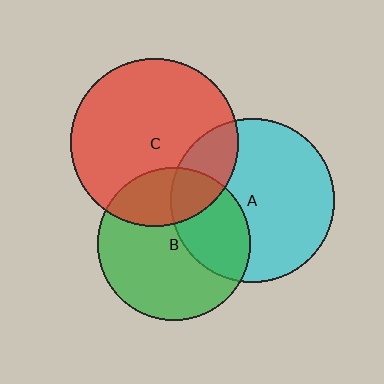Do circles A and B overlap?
Yes.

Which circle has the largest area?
Circle C (red).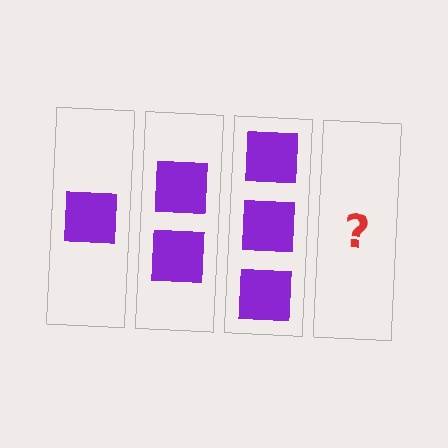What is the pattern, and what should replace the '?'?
The pattern is that each step adds one more square. The '?' should be 4 squares.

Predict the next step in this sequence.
The next step is 4 squares.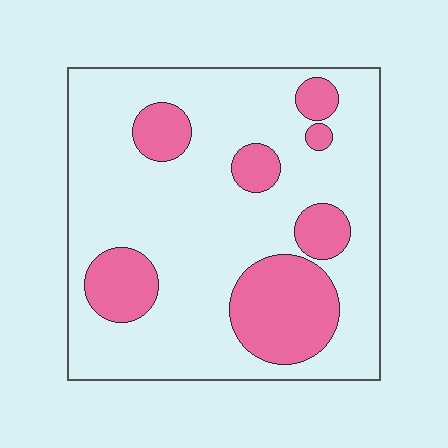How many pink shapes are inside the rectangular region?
7.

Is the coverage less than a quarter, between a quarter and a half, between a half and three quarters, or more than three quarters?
Less than a quarter.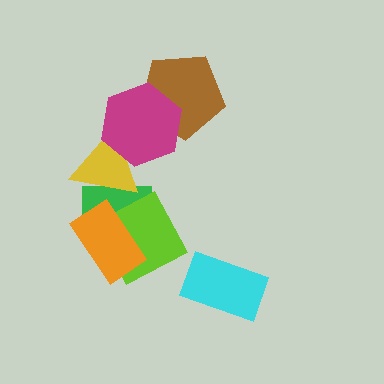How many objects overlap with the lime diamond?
3 objects overlap with the lime diamond.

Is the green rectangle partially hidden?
Yes, it is partially covered by another shape.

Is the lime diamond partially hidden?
Yes, it is partially covered by another shape.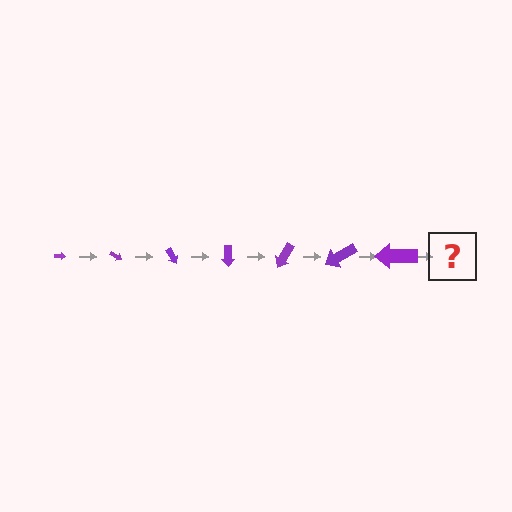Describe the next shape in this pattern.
It should be an arrow, larger than the previous one and rotated 210 degrees from the start.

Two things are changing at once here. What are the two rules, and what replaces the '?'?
The two rules are that the arrow grows larger each step and it rotates 30 degrees each step. The '?' should be an arrow, larger than the previous one and rotated 210 degrees from the start.